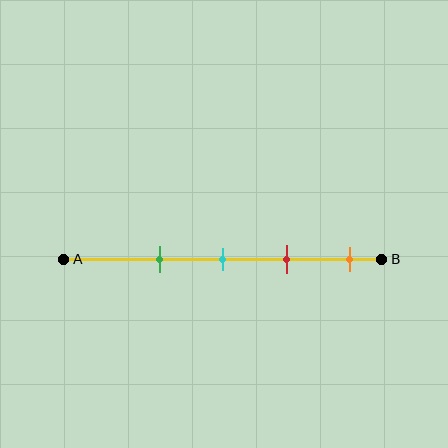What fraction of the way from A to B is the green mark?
The green mark is approximately 30% (0.3) of the way from A to B.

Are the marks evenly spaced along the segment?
Yes, the marks are approximately evenly spaced.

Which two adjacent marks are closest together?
The cyan and red marks are the closest adjacent pair.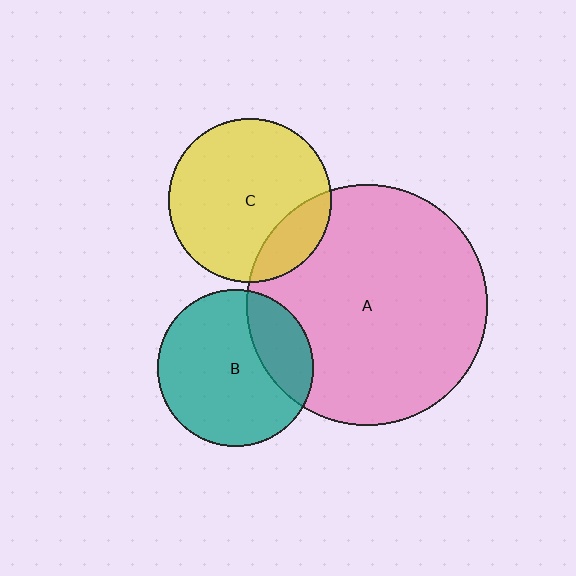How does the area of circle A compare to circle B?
Approximately 2.4 times.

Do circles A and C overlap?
Yes.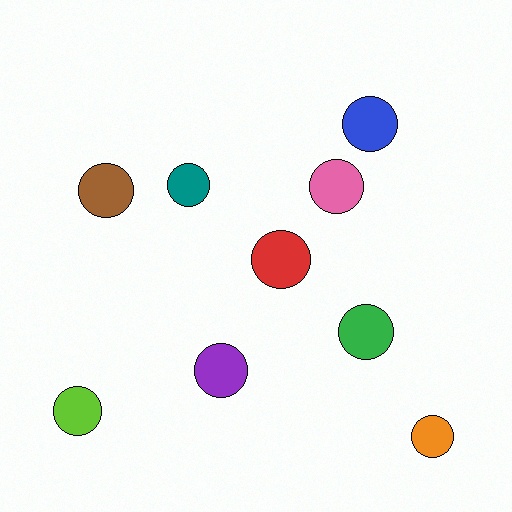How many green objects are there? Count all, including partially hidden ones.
There is 1 green object.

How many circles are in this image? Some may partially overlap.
There are 9 circles.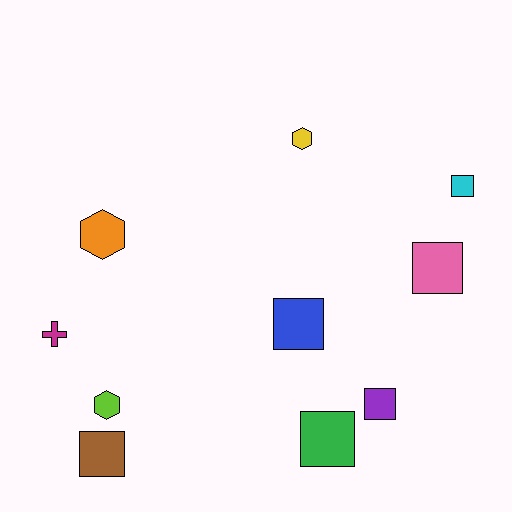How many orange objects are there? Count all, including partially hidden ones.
There is 1 orange object.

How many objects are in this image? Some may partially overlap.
There are 10 objects.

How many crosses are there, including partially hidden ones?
There is 1 cross.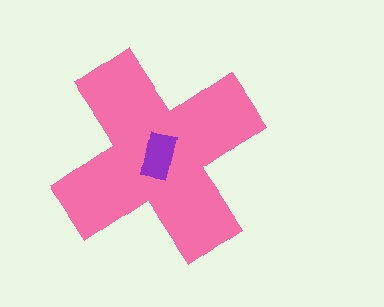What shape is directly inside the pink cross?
The purple rectangle.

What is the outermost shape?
The pink cross.